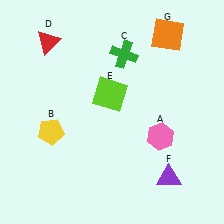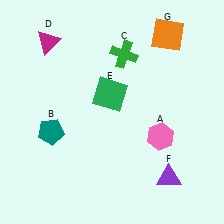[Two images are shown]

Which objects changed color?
B changed from yellow to teal. D changed from red to magenta. E changed from lime to green.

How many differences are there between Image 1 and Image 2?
There are 3 differences between the two images.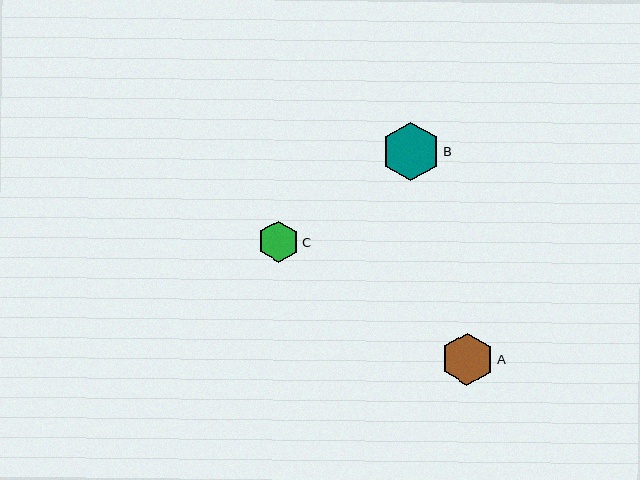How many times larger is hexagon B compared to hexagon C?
Hexagon B is approximately 1.4 times the size of hexagon C.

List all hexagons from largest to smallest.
From largest to smallest: B, A, C.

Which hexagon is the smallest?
Hexagon C is the smallest with a size of approximately 41 pixels.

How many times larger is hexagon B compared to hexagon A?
Hexagon B is approximately 1.1 times the size of hexagon A.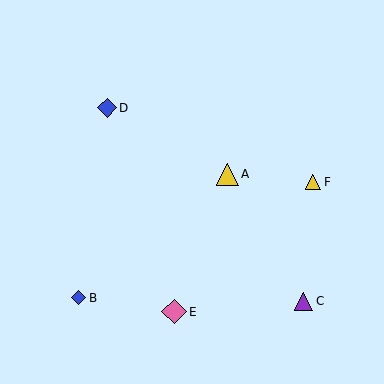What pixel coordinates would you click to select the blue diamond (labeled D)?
Click at (107, 108) to select the blue diamond D.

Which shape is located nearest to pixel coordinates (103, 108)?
The blue diamond (labeled D) at (107, 108) is nearest to that location.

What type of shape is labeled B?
Shape B is a blue diamond.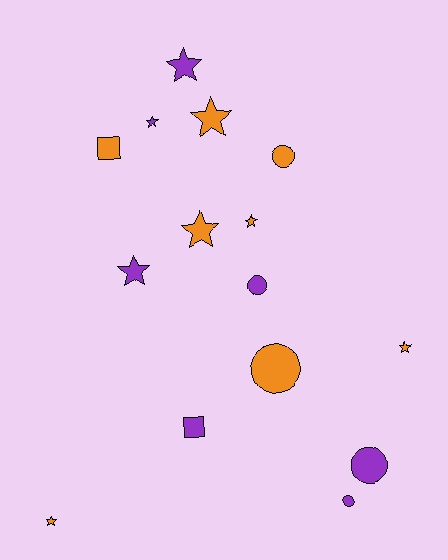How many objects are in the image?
There are 15 objects.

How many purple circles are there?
There are 3 purple circles.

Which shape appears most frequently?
Star, with 8 objects.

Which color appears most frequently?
Orange, with 8 objects.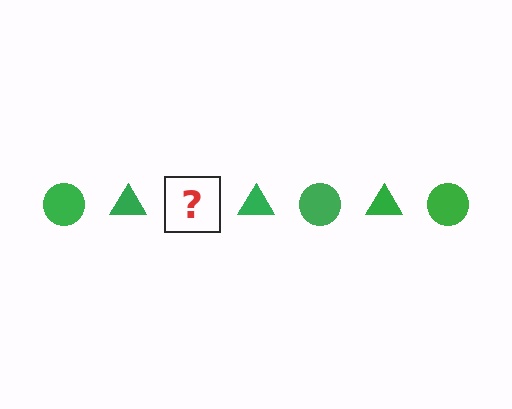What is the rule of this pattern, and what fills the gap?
The rule is that the pattern cycles through circle, triangle shapes in green. The gap should be filled with a green circle.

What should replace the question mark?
The question mark should be replaced with a green circle.